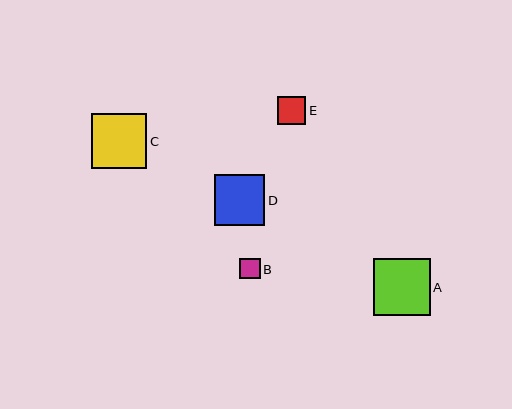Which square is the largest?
Square A is the largest with a size of approximately 57 pixels.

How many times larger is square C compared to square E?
Square C is approximately 2.0 times the size of square E.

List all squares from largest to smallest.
From largest to smallest: A, C, D, E, B.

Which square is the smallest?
Square B is the smallest with a size of approximately 20 pixels.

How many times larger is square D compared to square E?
Square D is approximately 1.8 times the size of square E.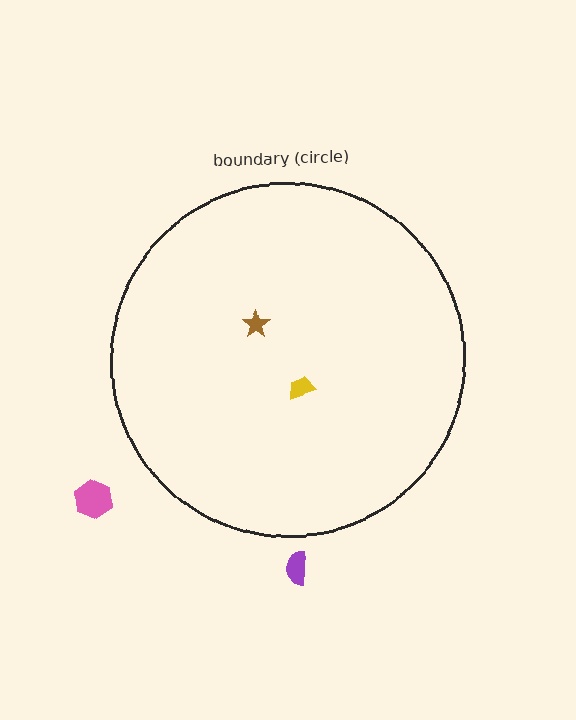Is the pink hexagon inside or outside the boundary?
Outside.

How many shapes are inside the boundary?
2 inside, 2 outside.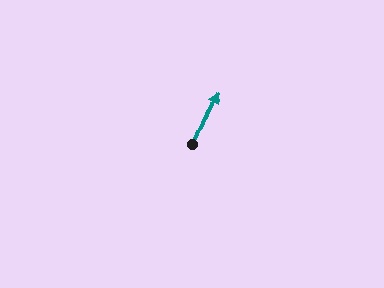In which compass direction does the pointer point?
Northeast.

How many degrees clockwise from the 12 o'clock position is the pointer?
Approximately 25 degrees.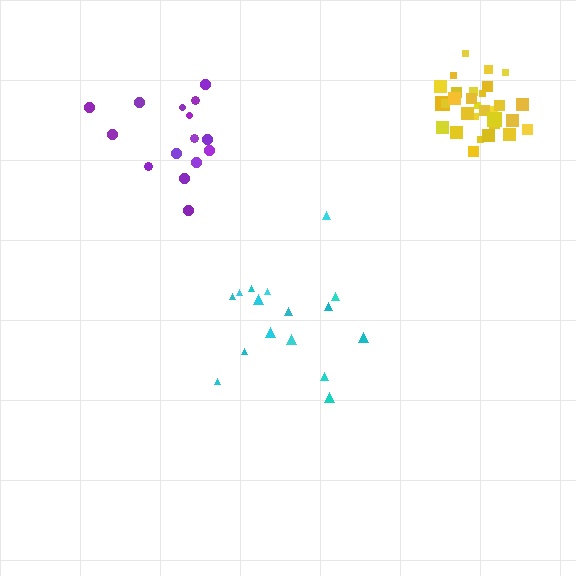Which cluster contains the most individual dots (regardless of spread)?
Yellow (31).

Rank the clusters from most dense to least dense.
yellow, purple, cyan.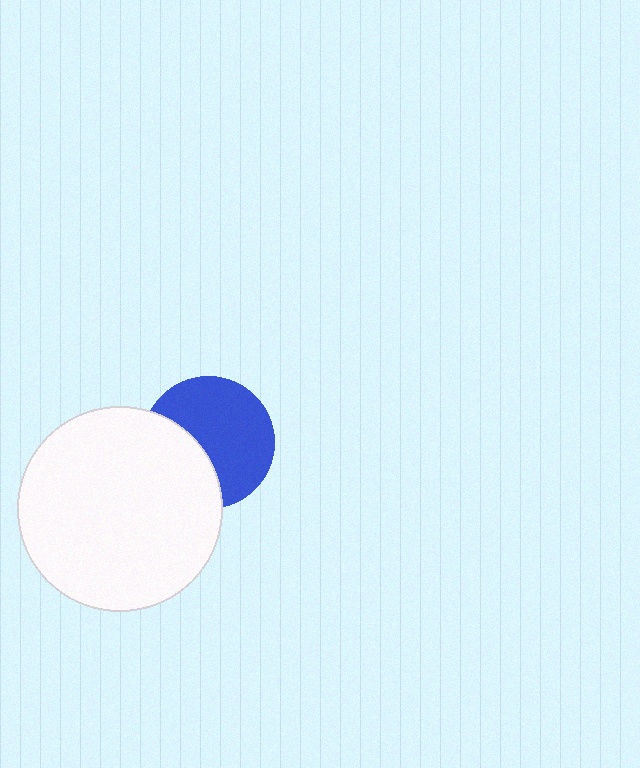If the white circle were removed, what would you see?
You would see the complete blue circle.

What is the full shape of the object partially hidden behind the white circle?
The partially hidden object is a blue circle.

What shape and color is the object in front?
The object in front is a white circle.